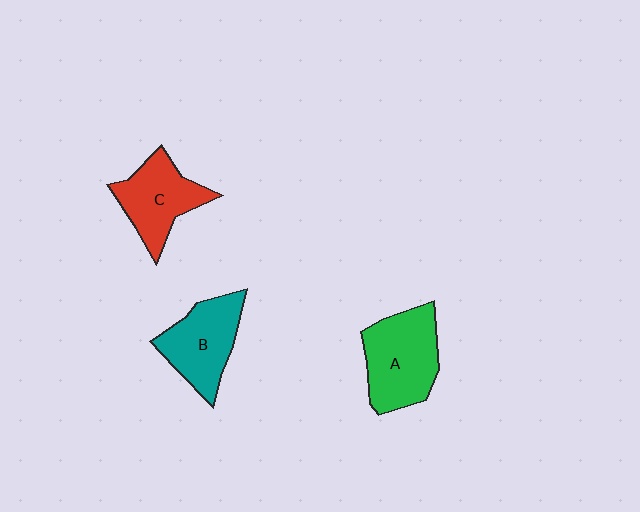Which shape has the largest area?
Shape A (green).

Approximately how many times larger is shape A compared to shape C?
Approximately 1.2 times.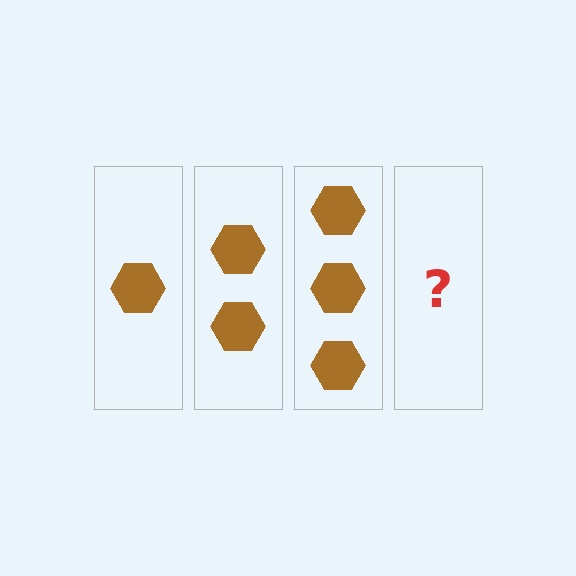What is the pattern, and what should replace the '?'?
The pattern is that each step adds one more hexagon. The '?' should be 4 hexagons.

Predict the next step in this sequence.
The next step is 4 hexagons.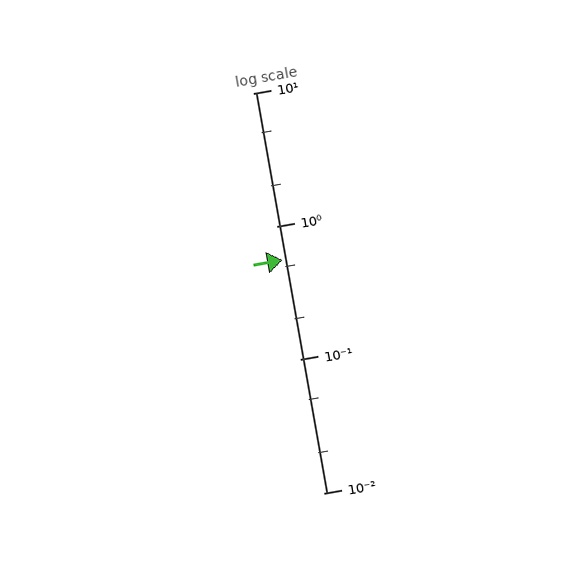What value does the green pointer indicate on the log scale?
The pointer indicates approximately 0.56.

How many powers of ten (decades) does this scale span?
The scale spans 3 decades, from 0.01 to 10.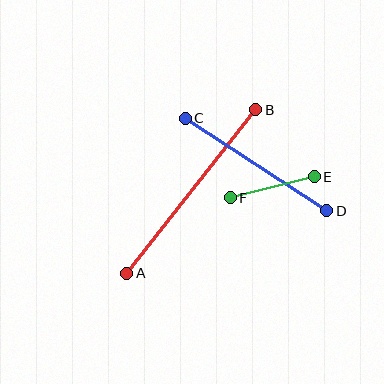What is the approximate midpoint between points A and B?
The midpoint is at approximately (191, 192) pixels.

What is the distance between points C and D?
The distance is approximately 169 pixels.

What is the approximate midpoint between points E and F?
The midpoint is at approximately (272, 187) pixels.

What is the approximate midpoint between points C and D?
The midpoint is at approximately (256, 165) pixels.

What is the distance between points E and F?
The distance is approximately 87 pixels.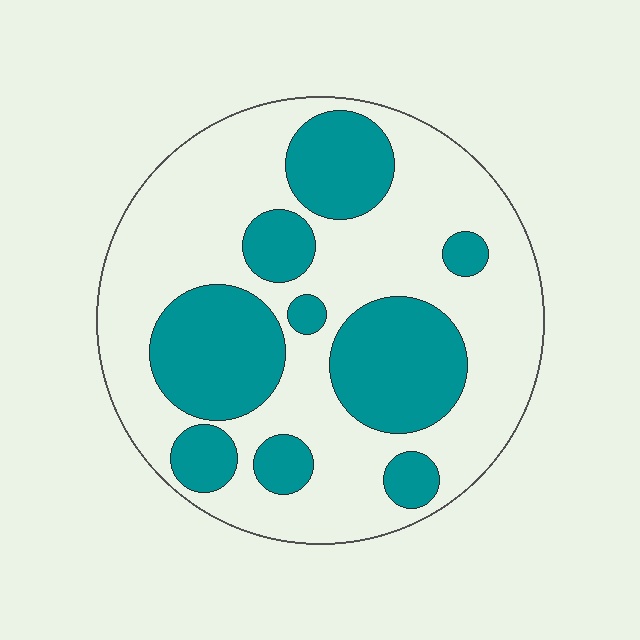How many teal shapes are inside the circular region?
9.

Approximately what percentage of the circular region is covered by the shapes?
Approximately 35%.